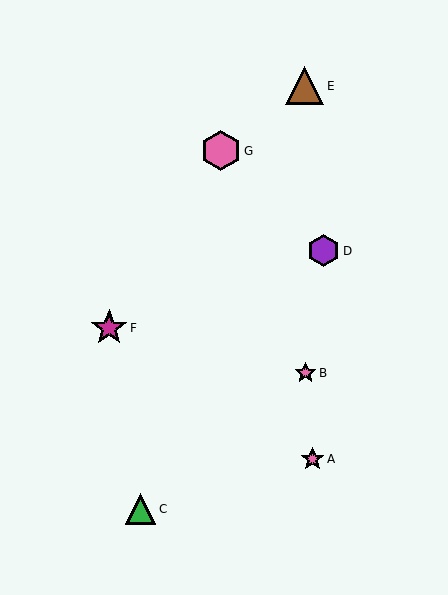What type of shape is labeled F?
Shape F is a magenta star.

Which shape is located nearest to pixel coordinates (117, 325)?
The magenta star (labeled F) at (109, 328) is nearest to that location.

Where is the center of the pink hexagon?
The center of the pink hexagon is at (221, 151).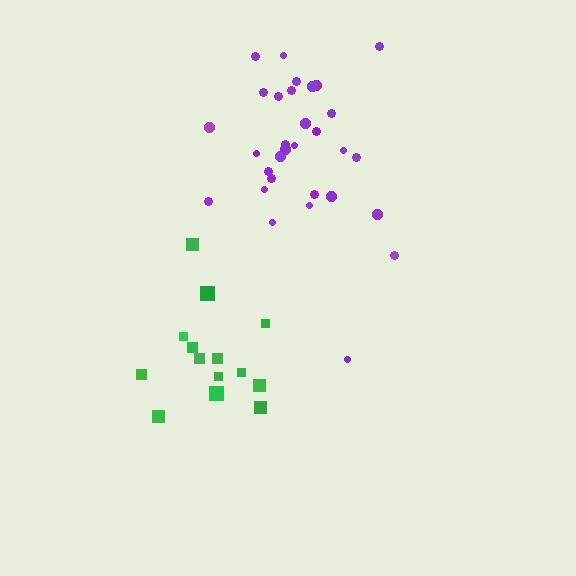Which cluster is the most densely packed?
Purple.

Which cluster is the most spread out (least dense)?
Green.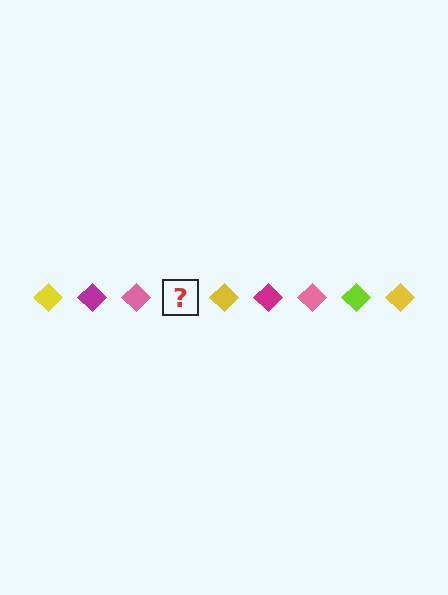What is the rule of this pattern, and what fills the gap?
The rule is that the pattern cycles through yellow, magenta, pink, lime diamonds. The gap should be filled with a lime diamond.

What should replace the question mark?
The question mark should be replaced with a lime diamond.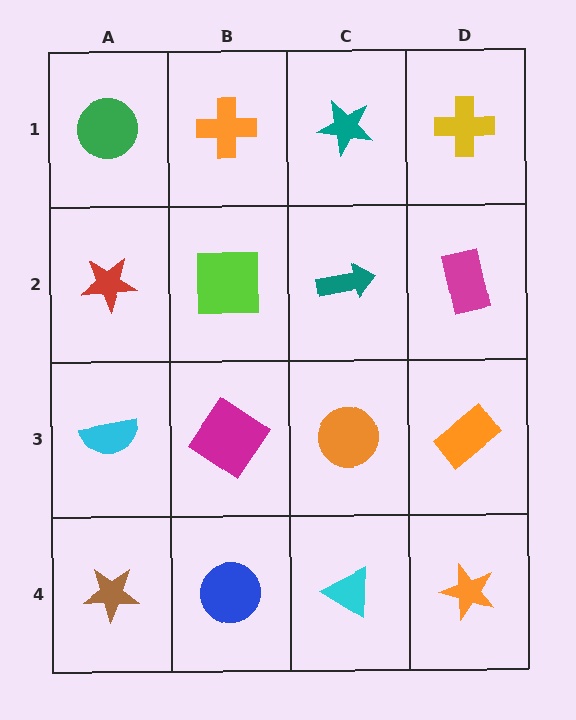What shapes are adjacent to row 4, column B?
A magenta diamond (row 3, column B), a brown star (row 4, column A), a cyan triangle (row 4, column C).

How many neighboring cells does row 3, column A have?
3.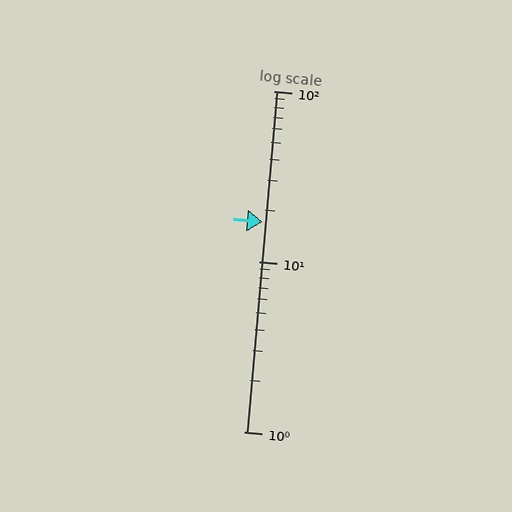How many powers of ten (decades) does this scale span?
The scale spans 2 decades, from 1 to 100.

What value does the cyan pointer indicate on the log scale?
The pointer indicates approximately 17.